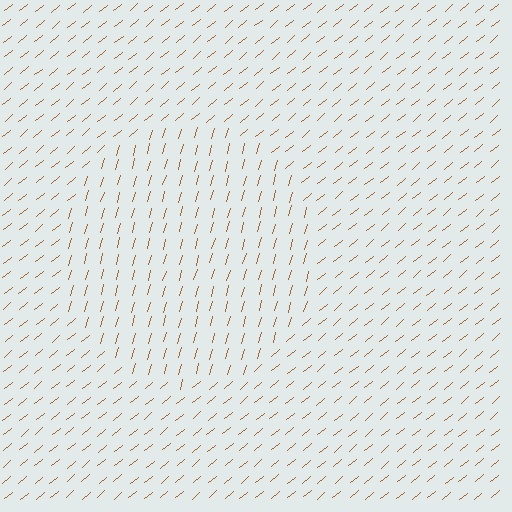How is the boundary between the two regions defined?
The boundary is defined purely by a change in line orientation (approximately 35 degrees difference). All lines are the same color and thickness.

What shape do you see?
I see a circle.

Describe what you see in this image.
The image is filled with small brown line segments. A circle region in the image has lines oriented differently from the surrounding lines, creating a visible texture boundary.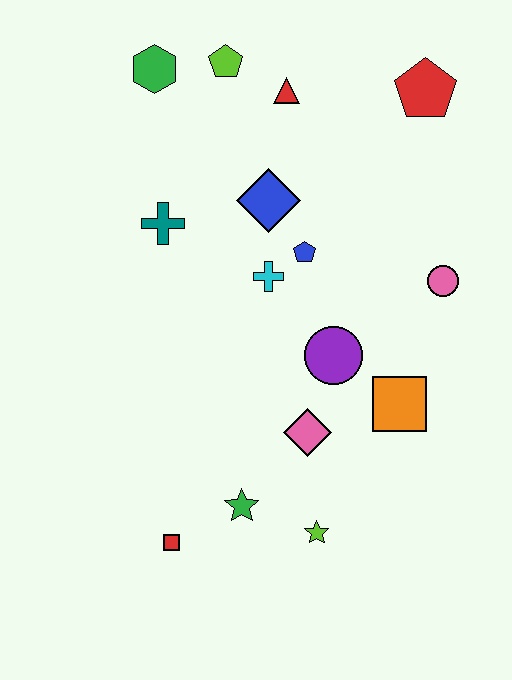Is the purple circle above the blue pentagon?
No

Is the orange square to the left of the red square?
No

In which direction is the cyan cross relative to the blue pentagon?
The cyan cross is to the left of the blue pentagon.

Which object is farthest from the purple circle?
The green hexagon is farthest from the purple circle.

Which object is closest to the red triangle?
The lime pentagon is closest to the red triangle.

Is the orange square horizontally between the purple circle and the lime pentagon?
No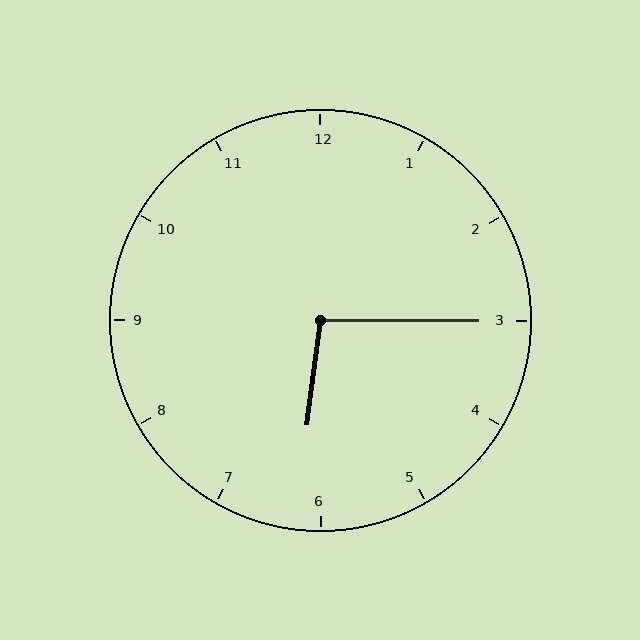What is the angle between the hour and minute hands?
Approximately 98 degrees.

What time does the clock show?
6:15.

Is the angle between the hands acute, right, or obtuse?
It is obtuse.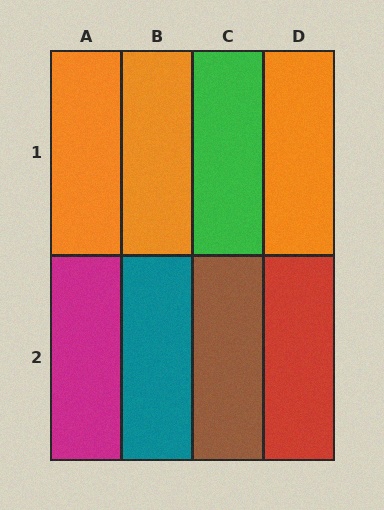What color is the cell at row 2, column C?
Brown.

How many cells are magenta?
1 cell is magenta.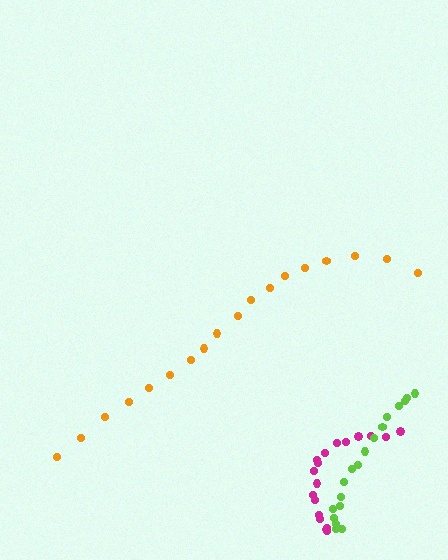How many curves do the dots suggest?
There are 3 distinct paths.